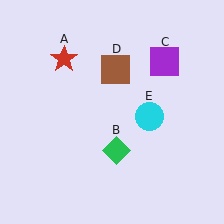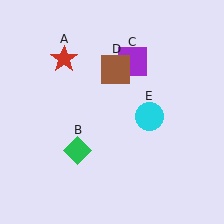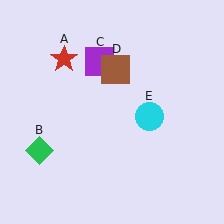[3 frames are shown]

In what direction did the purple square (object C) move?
The purple square (object C) moved left.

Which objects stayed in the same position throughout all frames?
Red star (object A) and brown square (object D) and cyan circle (object E) remained stationary.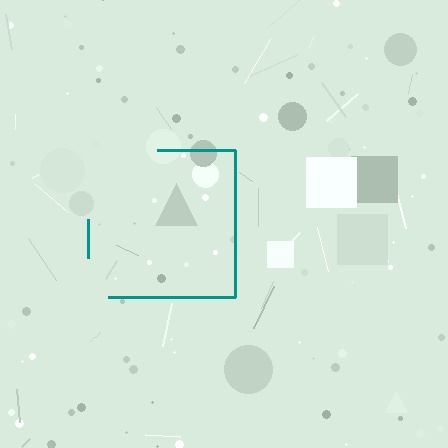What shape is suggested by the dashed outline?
The dashed outline suggests a square.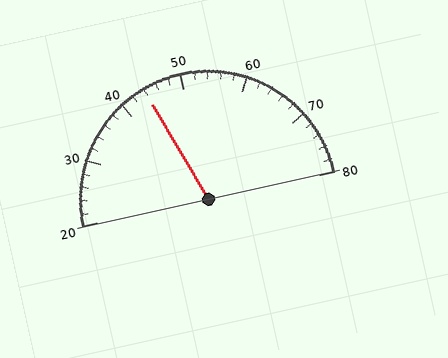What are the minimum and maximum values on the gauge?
The gauge ranges from 20 to 80.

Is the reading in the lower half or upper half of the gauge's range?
The reading is in the lower half of the range (20 to 80).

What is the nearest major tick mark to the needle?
The nearest major tick mark is 40.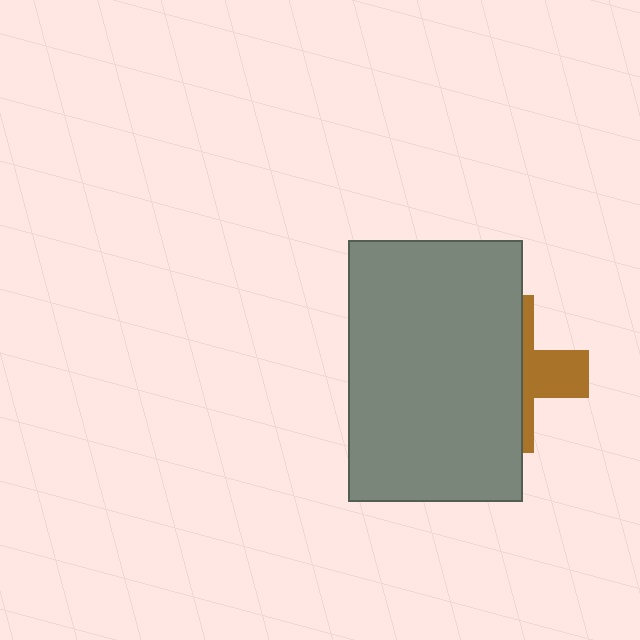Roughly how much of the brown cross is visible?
A small part of it is visible (roughly 33%).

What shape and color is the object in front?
The object in front is a gray rectangle.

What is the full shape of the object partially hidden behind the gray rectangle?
The partially hidden object is a brown cross.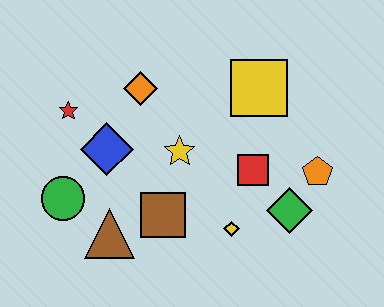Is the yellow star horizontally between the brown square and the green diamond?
Yes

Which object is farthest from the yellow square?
The green circle is farthest from the yellow square.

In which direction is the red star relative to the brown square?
The red star is above the brown square.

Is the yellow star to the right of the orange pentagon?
No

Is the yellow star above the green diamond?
Yes